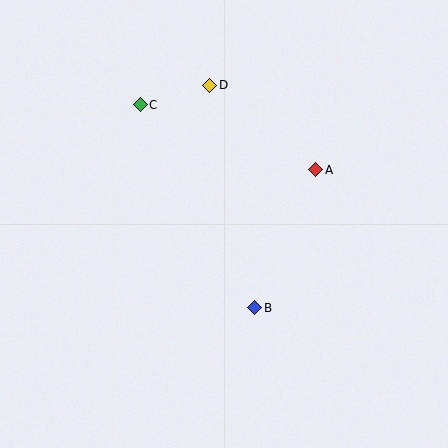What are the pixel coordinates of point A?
Point A is at (316, 170).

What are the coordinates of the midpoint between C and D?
The midpoint between C and D is at (175, 95).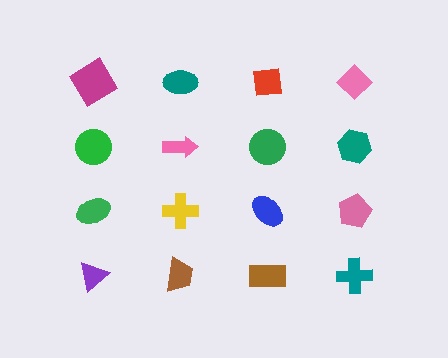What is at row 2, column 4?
A teal hexagon.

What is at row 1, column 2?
A teal ellipse.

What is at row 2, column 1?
A green circle.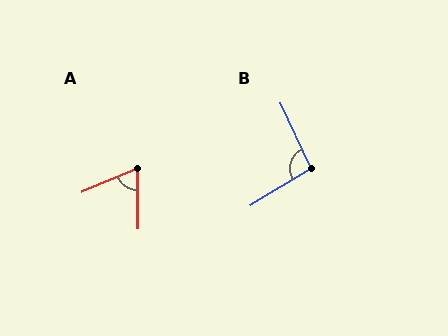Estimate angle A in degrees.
Approximately 67 degrees.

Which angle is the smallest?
A, at approximately 67 degrees.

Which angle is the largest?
B, at approximately 97 degrees.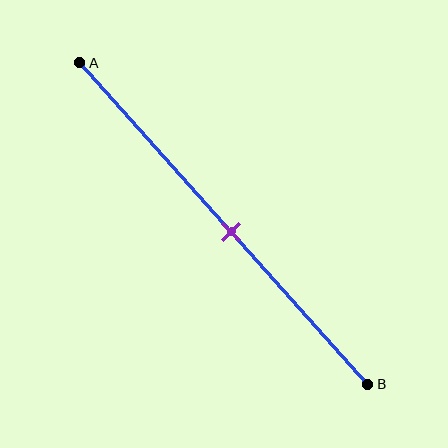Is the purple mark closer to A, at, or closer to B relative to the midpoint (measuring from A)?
The purple mark is approximately at the midpoint of segment AB.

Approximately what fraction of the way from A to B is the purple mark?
The purple mark is approximately 55% of the way from A to B.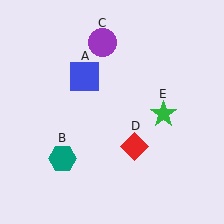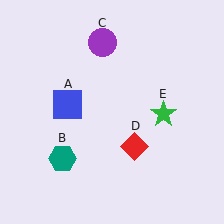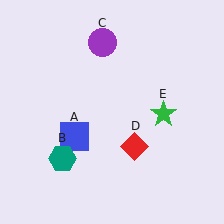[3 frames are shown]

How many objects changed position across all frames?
1 object changed position: blue square (object A).